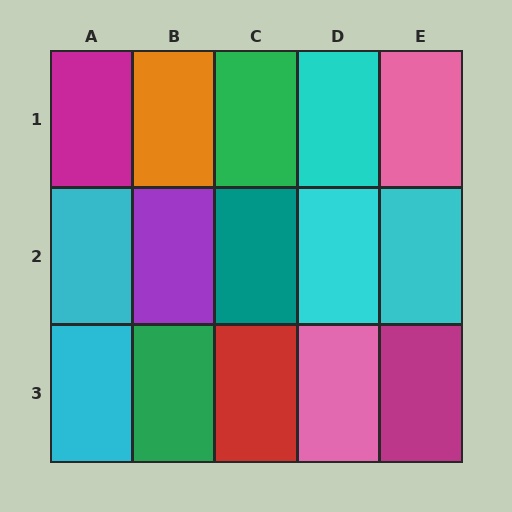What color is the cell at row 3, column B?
Green.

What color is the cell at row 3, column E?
Magenta.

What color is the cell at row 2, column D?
Cyan.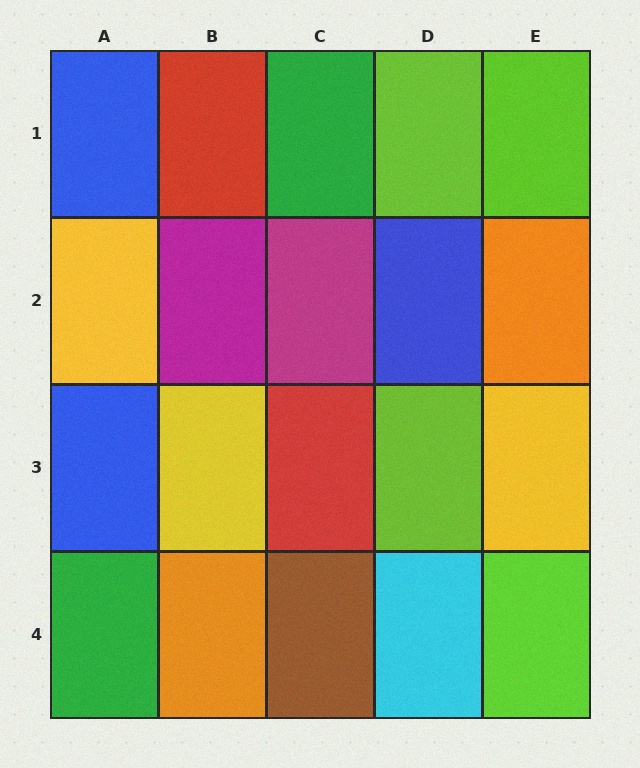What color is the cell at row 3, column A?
Blue.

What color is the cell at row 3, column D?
Lime.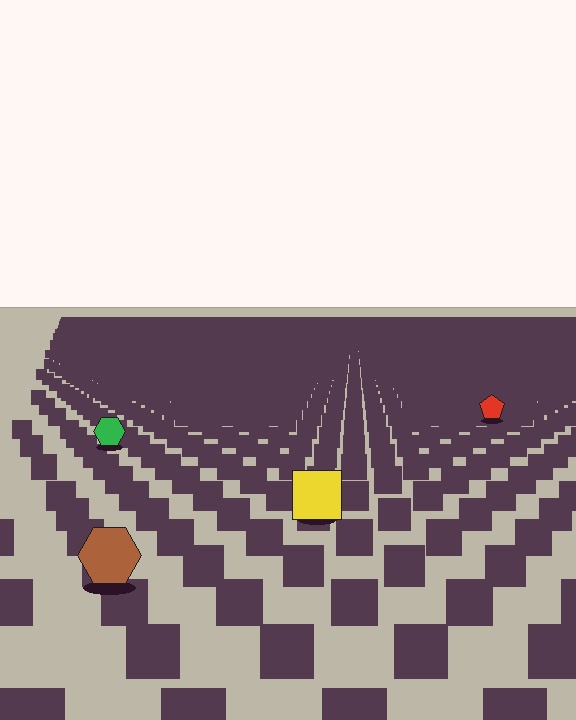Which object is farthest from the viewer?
The red pentagon is farthest from the viewer. It appears smaller and the ground texture around it is denser.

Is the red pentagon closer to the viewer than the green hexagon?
No. The green hexagon is closer — you can tell from the texture gradient: the ground texture is coarser near it.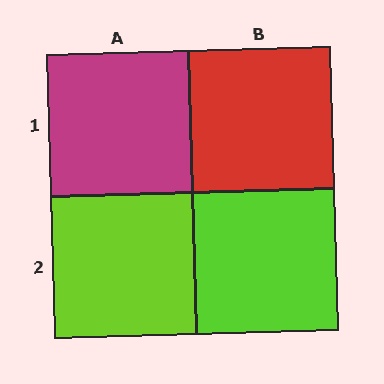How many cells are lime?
2 cells are lime.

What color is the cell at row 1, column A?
Magenta.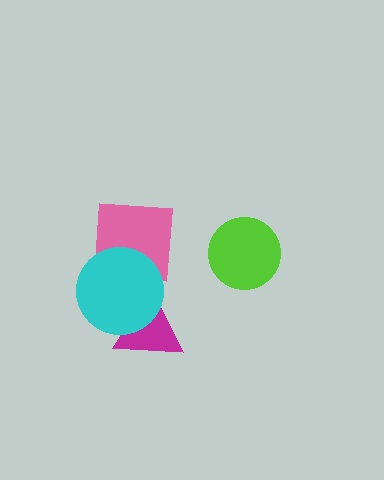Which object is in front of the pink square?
The cyan circle is in front of the pink square.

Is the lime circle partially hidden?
No, no other shape covers it.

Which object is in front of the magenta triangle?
The cyan circle is in front of the magenta triangle.